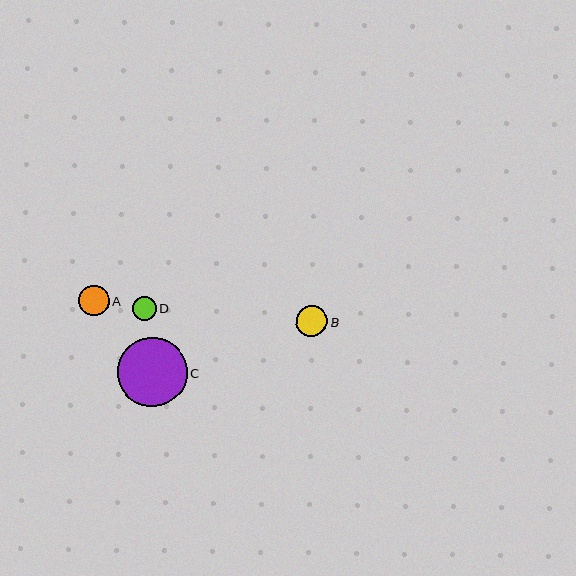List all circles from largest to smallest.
From largest to smallest: C, B, A, D.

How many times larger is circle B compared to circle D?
Circle B is approximately 1.3 times the size of circle D.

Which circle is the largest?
Circle C is the largest with a size of approximately 69 pixels.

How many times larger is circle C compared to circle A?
Circle C is approximately 2.3 times the size of circle A.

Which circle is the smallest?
Circle D is the smallest with a size of approximately 24 pixels.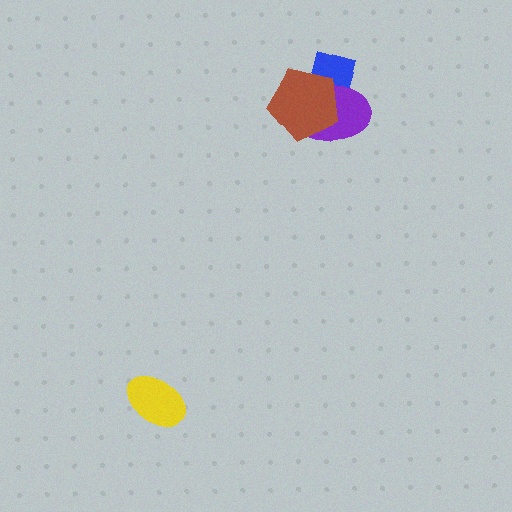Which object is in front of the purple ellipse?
The brown pentagon is in front of the purple ellipse.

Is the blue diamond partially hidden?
Yes, it is partially covered by another shape.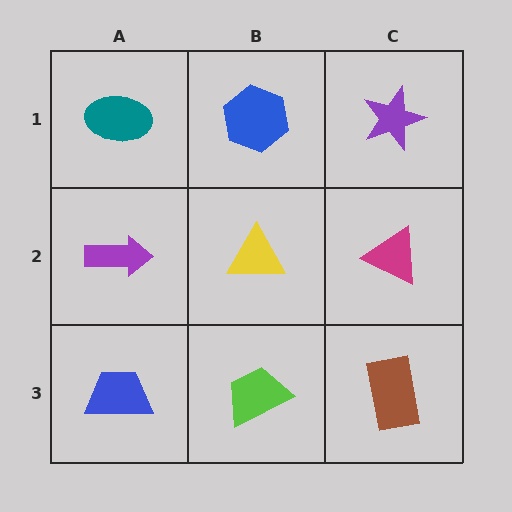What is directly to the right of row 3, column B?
A brown rectangle.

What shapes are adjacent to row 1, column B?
A yellow triangle (row 2, column B), a teal ellipse (row 1, column A), a purple star (row 1, column C).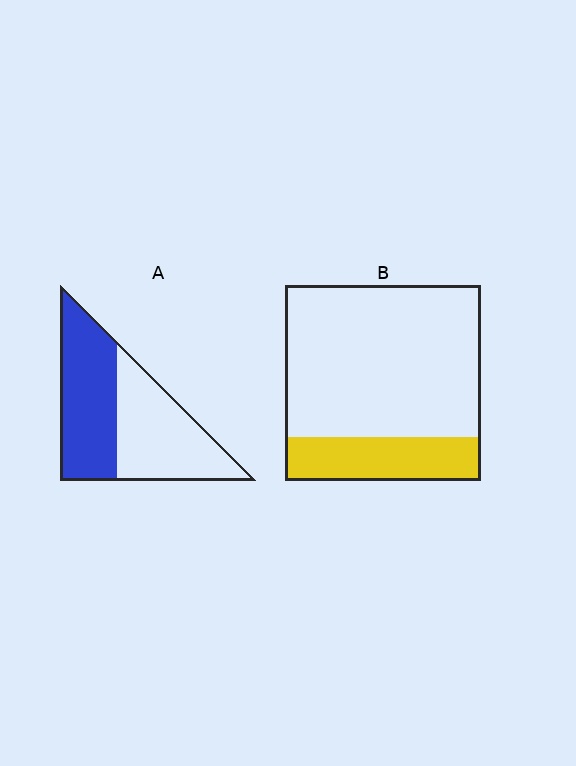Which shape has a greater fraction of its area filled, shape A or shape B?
Shape A.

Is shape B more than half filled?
No.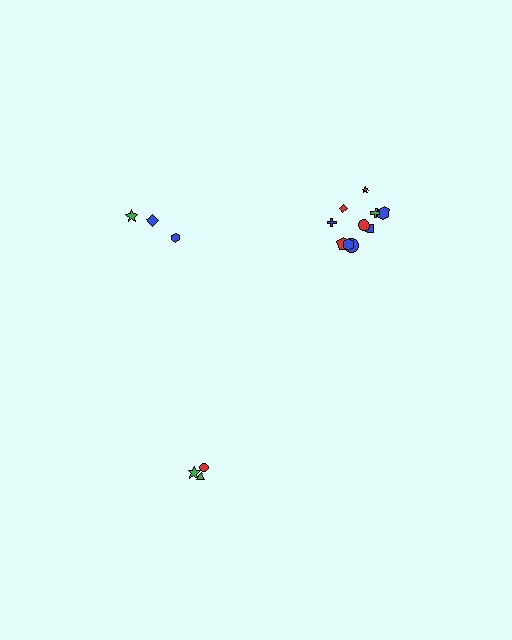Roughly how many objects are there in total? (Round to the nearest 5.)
Roughly 15 objects in total.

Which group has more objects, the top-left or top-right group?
The top-right group.